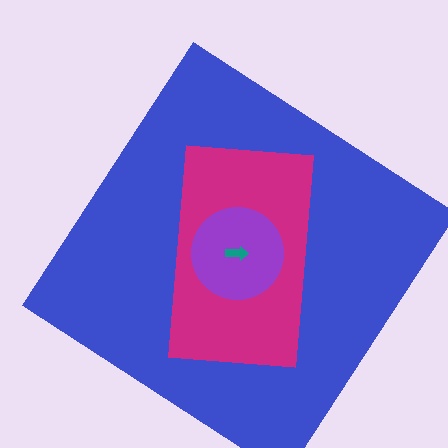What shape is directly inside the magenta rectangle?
The purple circle.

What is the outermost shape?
The blue diamond.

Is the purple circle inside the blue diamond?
Yes.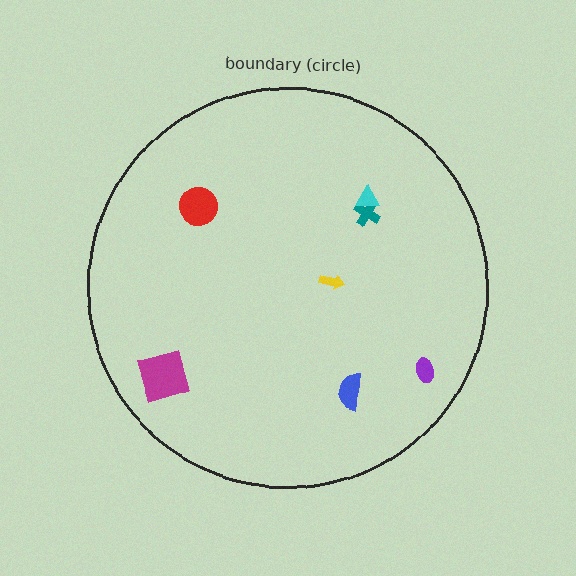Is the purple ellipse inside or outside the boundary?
Inside.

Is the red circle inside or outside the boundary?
Inside.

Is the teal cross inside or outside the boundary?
Inside.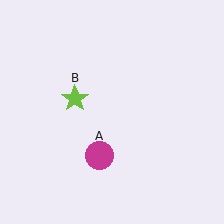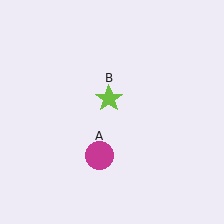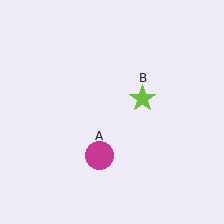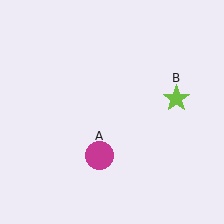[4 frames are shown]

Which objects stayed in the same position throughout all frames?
Magenta circle (object A) remained stationary.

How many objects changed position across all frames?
1 object changed position: lime star (object B).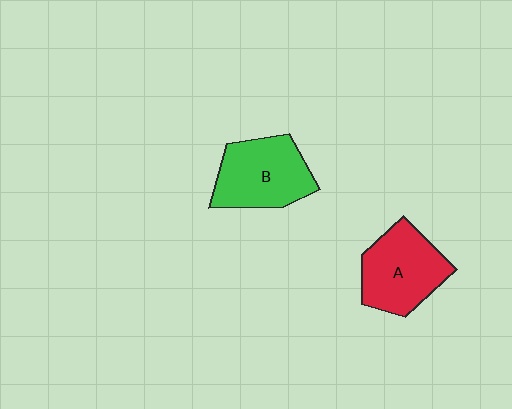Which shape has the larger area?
Shape B (green).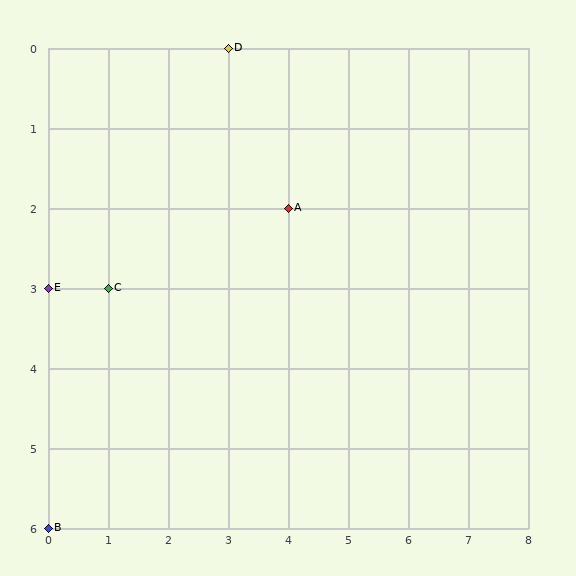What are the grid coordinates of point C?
Point C is at grid coordinates (1, 3).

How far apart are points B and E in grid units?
Points B and E are 3 rows apart.